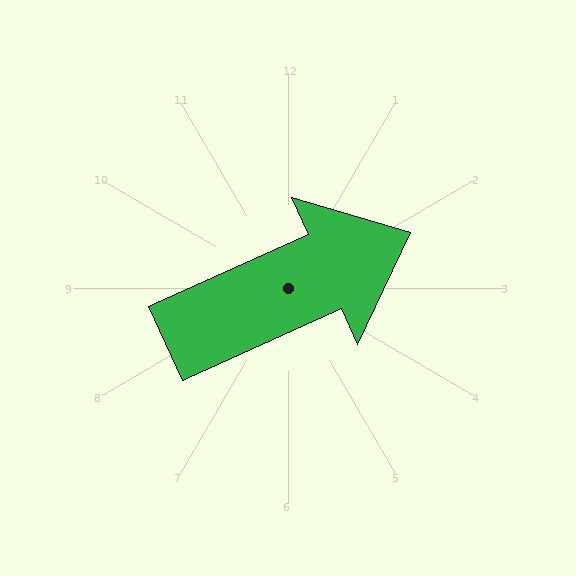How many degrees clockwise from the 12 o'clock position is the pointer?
Approximately 66 degrees.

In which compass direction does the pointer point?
Northeast.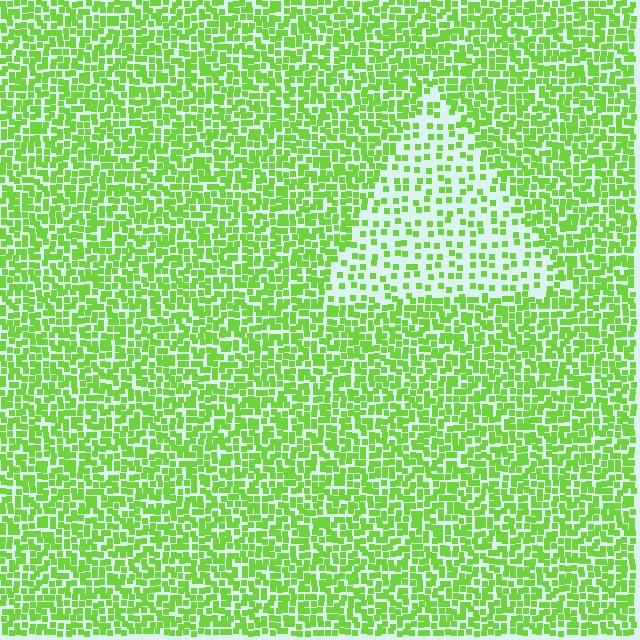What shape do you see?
I see a triangle.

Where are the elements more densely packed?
The elements are more densely packed outside the triangle boundary.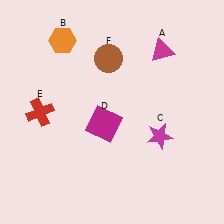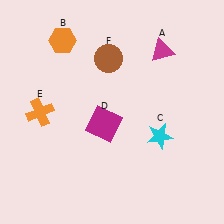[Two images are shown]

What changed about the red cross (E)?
In Image 1, E is red. In Image 2, it changed to orange.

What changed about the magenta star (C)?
In Image 1, C is magenta. In Image 2, it changed to cyan.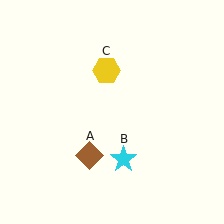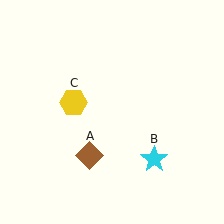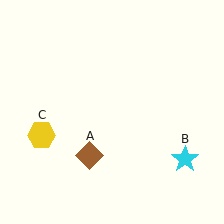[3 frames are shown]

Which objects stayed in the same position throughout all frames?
Brown diamond (object A) remained stationary.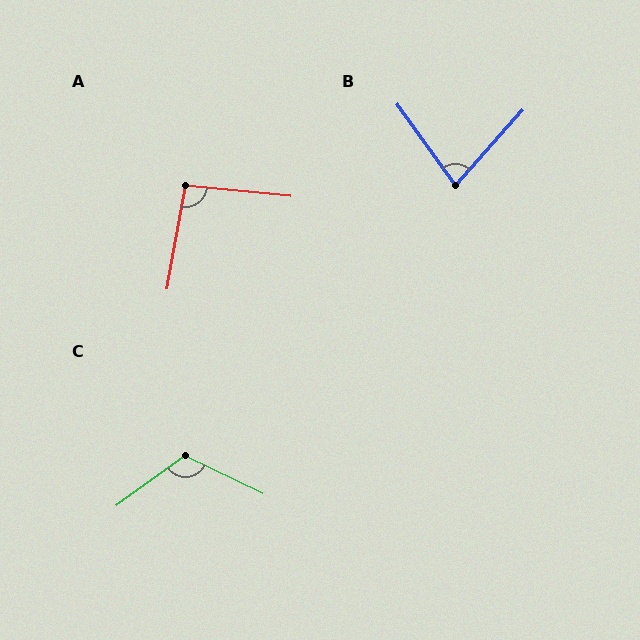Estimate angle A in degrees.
Approximately 95 degrees.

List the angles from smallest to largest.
B (78°), A (95°), C (118°).